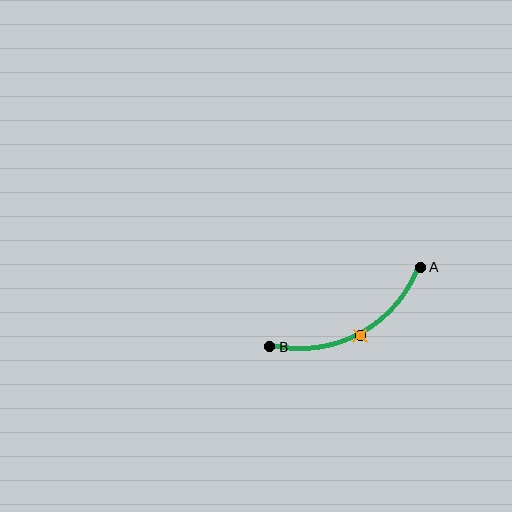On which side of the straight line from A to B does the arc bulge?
The arc bulges below the straight line connecting A and B.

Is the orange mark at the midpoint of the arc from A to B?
Yes. The orange mark lies on the arc at equal arc-length from both A and B — it is the arc midpoint.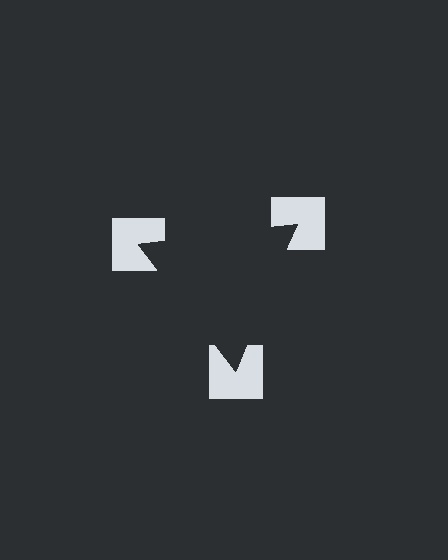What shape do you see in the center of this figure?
An illusory triangle — its edges are inferred from the aligned wedge cuts in the notched squares, not physically drawn.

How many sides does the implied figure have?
3 sides.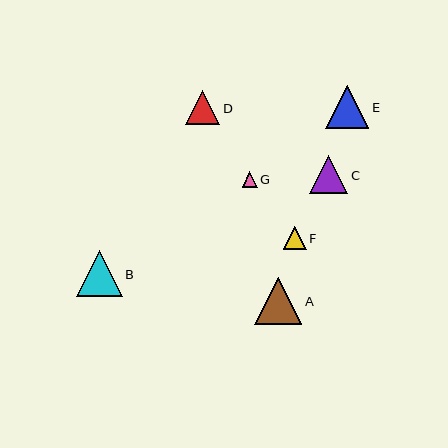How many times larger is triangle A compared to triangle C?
Triangle A is approximately 1.3 times the size of triangle C.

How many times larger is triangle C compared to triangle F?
Triangle C is approximately 1.6 times the size of triangle F.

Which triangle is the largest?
Triangle A is the largest with a size of approximately 47 pixels.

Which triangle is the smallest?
Triangle G is the smallest with a size of approximately 15 pixels.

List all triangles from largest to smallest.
From largest to smallest: A, B, E, C, D, F, G.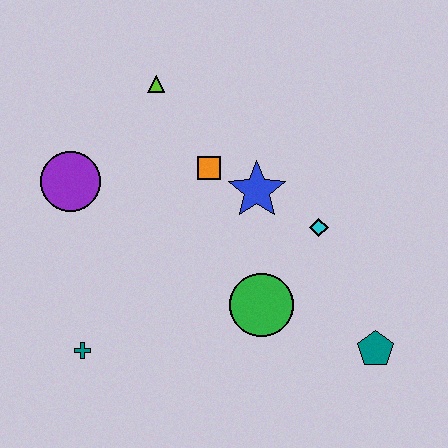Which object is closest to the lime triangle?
The orange square is closest to the lime triangle.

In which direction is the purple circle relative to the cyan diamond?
The purple circle is to the left of the cyan diamond.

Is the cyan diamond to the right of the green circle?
Yes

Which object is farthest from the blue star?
The teal cross is farthest from the blue star.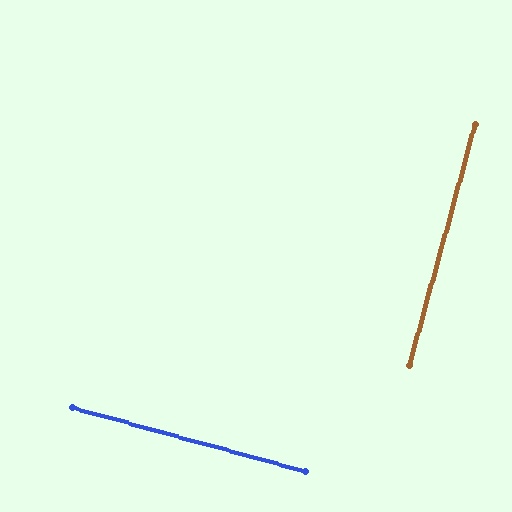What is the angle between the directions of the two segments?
Approximately 90 degrees.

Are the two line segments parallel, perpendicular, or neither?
Perpendicular — they meet at approximately 90°.